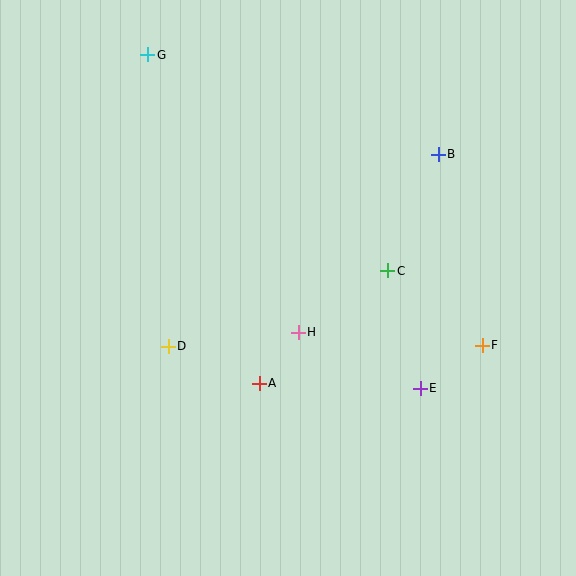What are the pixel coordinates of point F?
Point F is at (482, 345).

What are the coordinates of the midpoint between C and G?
The midpoint between C and G is at (268, 163).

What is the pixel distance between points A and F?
The distance between A and F is 226 pixels.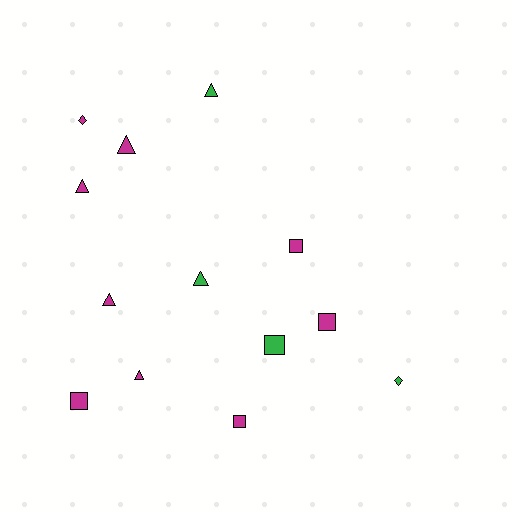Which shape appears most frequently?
Triangle, with 6 objects.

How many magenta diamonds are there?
There is 1 magenta diamond.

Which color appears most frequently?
Magenta, with 9 objects.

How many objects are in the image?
There are 13 objects.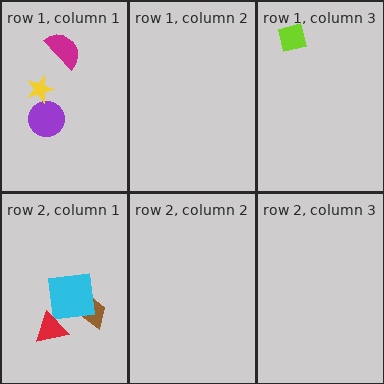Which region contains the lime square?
The row 1, column 3 region.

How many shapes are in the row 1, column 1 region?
3.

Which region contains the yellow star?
The row 1, column 1 region.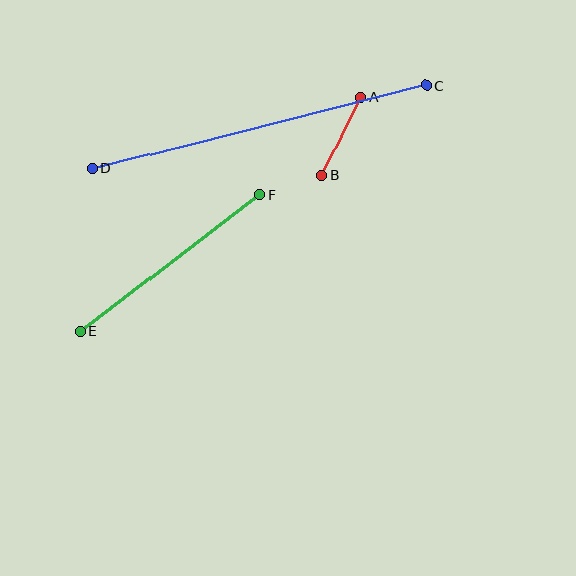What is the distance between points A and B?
The distance is approximately 87 pixels.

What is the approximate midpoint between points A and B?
The midpoint is at approximately (341, 137) pixels.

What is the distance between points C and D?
The distance is approximately 344 pixels.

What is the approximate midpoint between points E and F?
The midpoint is at approximately (170, 263) pixels.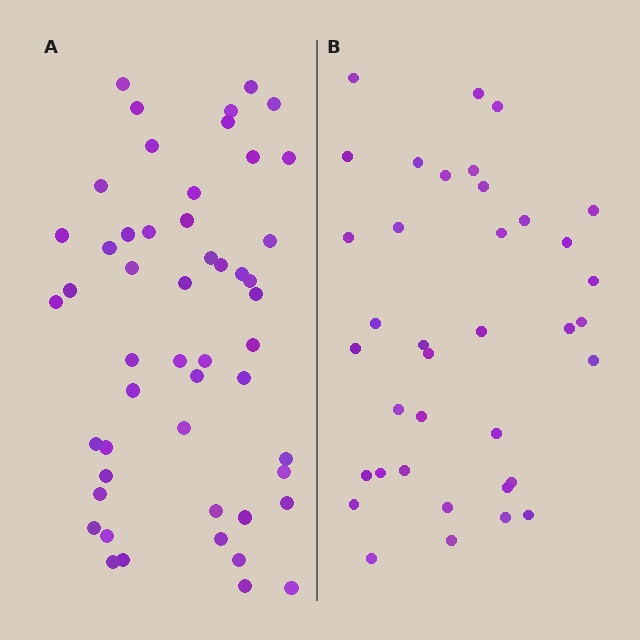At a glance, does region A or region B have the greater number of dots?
Region A (the left region) has more dots.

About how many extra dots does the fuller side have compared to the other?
Region A has approximately 15 more dots than region B.